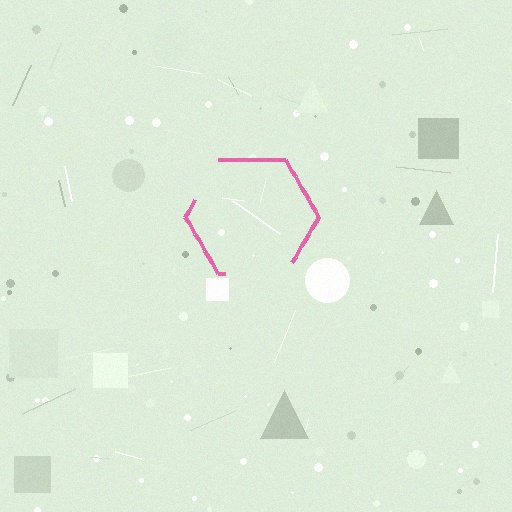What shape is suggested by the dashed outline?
The dashed outline suggests a hexagon.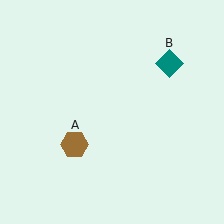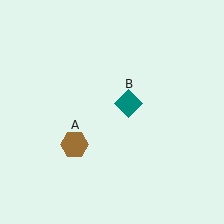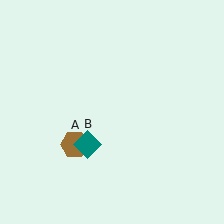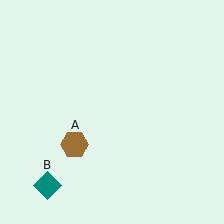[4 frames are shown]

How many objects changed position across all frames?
1 object changed position: teal diamond (object B).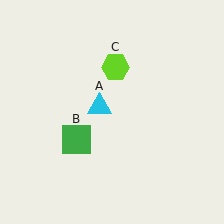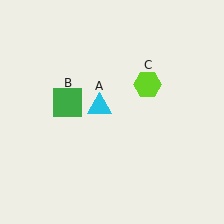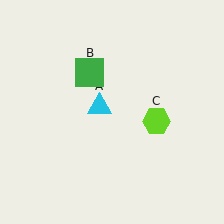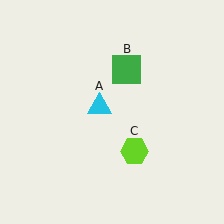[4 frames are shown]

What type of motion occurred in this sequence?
The green square (object B), lime hexagon (object C) rotated clockwise around the center of the scene.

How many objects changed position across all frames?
2 objects changed position: green square (object B), lime hexagon (object C).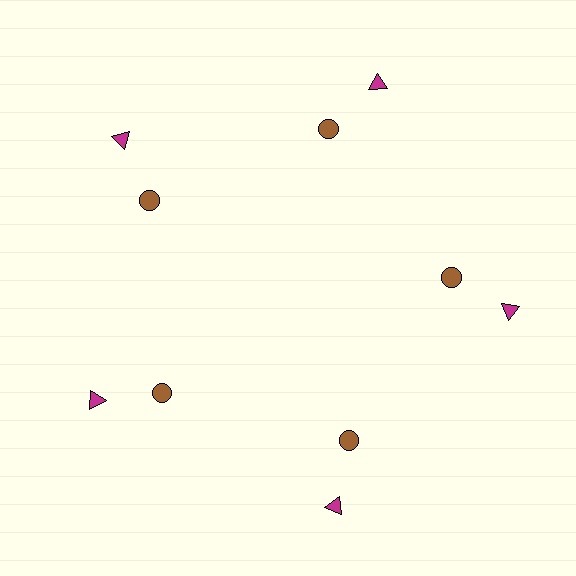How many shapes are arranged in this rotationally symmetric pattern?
There are 10 shapes, arranged in 5 groups of 2.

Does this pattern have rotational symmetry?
Yes, this pattern has 5-fold rotational symmetry. It looks the same after rotating 72 degrees around the center.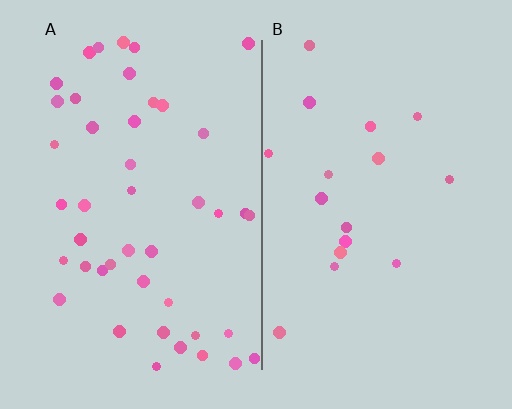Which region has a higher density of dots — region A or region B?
A (the left).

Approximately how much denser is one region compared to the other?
Approximately 2.7× — region A over region B.